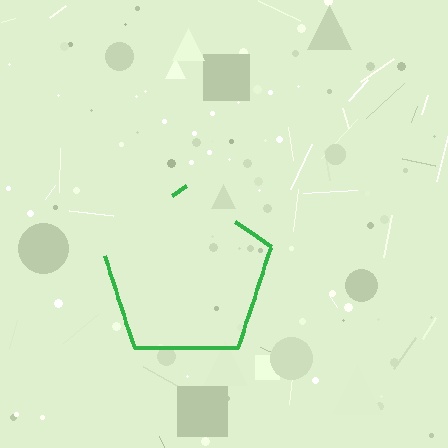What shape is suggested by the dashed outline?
The dashed outline suggests a pentagon.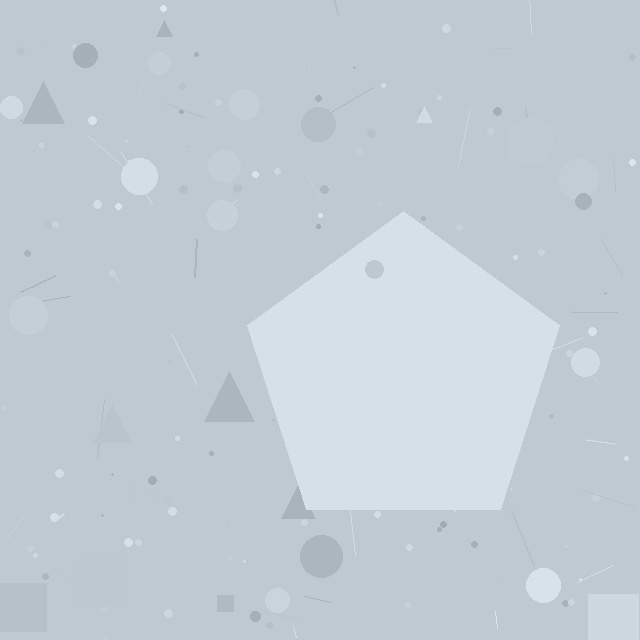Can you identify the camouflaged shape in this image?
The camouflaged shape is a pentagon.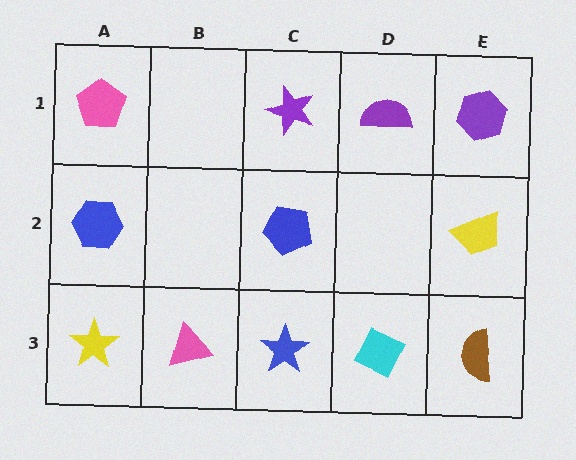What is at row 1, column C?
A purple star.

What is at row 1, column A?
A pink pentagon.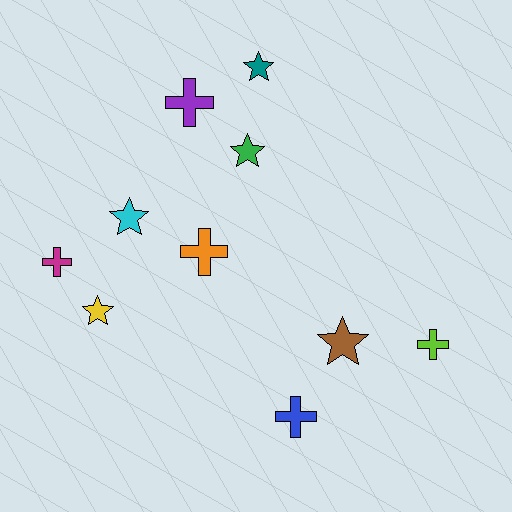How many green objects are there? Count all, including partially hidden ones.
There is 1 green object.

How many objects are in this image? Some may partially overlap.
There are 10 objects.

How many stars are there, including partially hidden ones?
There are 5 stars.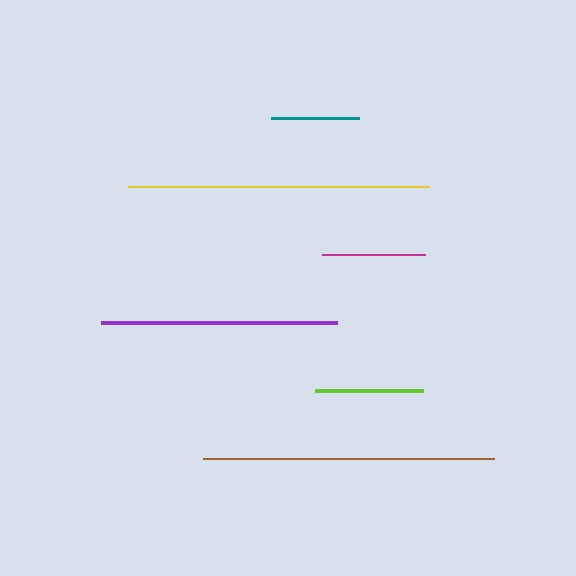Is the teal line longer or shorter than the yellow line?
The yellow line is longer than the teal line.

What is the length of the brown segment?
The brown segment is approximately 291 pixels long.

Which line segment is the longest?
The yellow line is the longest at approximately 301 pixels.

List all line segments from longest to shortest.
From longest to shortest: yellow, brown, purple, lime, magenta, teal.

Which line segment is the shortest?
The teal line is the shortest at approximately 88 pixels.